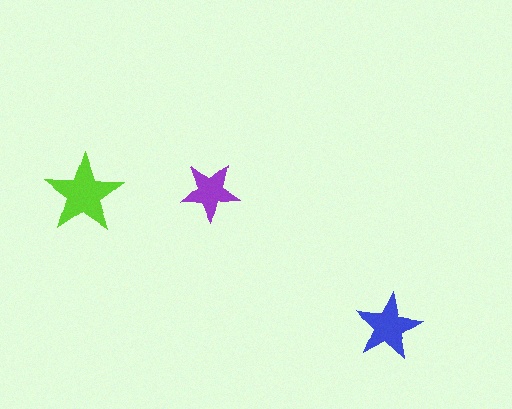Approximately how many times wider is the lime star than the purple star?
About 1.5 times wider.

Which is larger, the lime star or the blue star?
The lime one.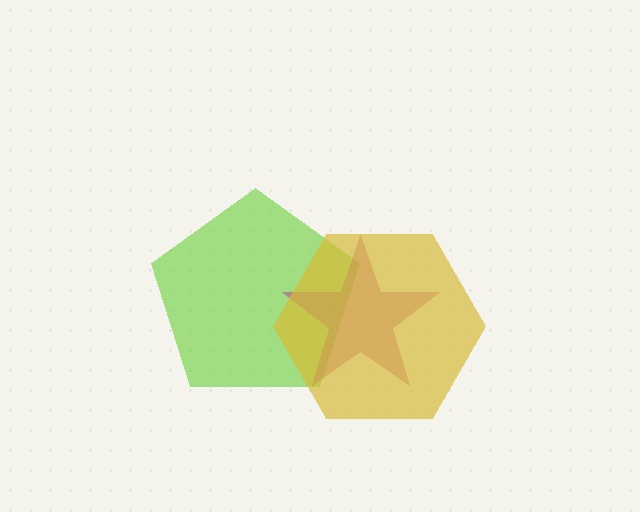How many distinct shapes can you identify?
There are 3 distinct shapes: a lime pentagon, a magenta star, a yellow hexagon.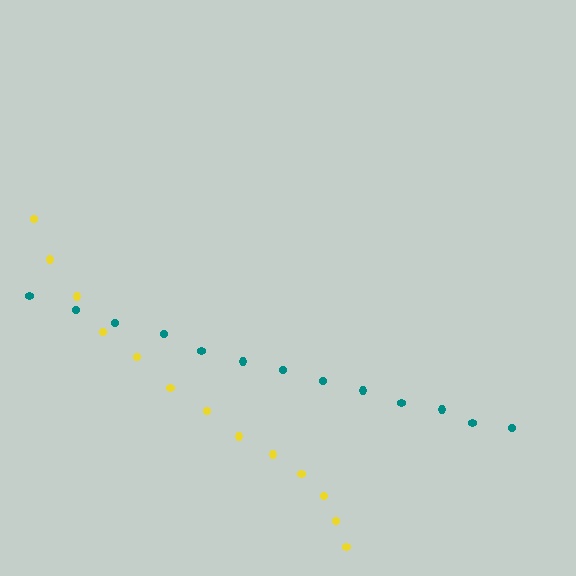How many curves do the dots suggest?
There are 2 distinct paths.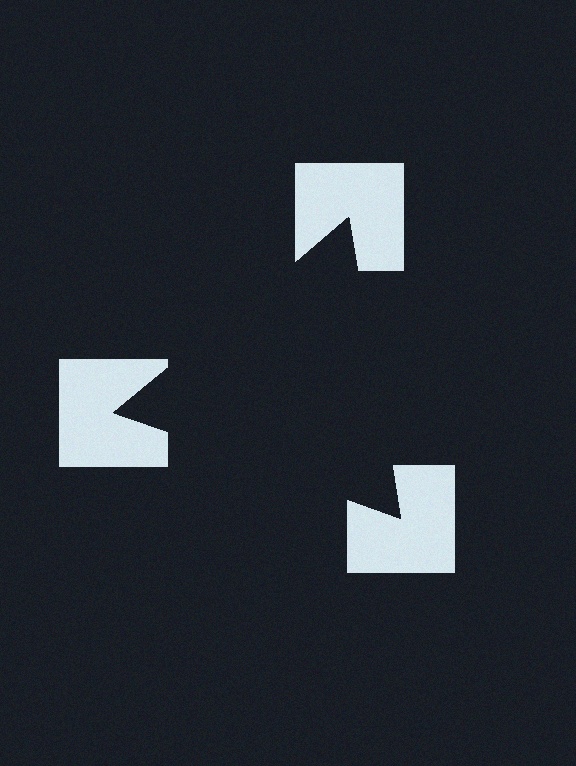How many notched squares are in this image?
There are 3 — one at each vertex of the illusory triangle.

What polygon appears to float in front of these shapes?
An illusory triangle — its edges are inferred from the aligned wedge cuts in the notched squares, not physically drawn.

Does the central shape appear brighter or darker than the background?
It typically appears slightly darker than the background, even though no actual brightness change is drawn.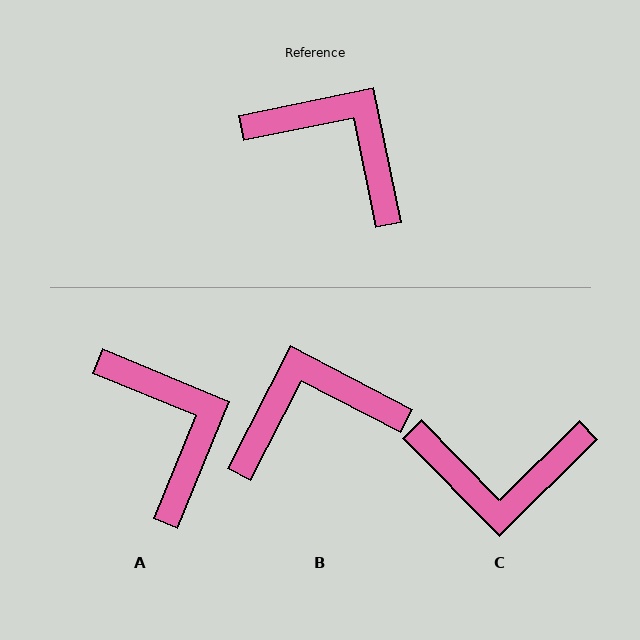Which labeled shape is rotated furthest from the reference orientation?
C, about 147 degrees away.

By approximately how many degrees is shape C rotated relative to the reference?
Approximately 147 degrees clockwise.